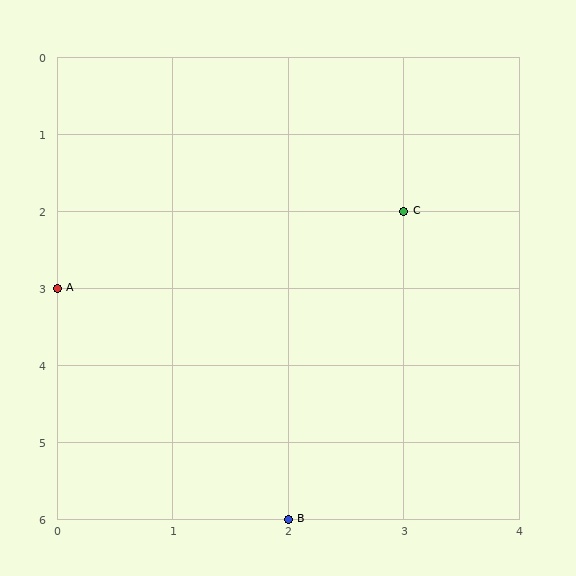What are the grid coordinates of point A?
Point A is at grid coordinates (0, 3).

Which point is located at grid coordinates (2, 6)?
Point B is at (2, 6).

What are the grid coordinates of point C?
Point C is at grid coordinates (3, 2).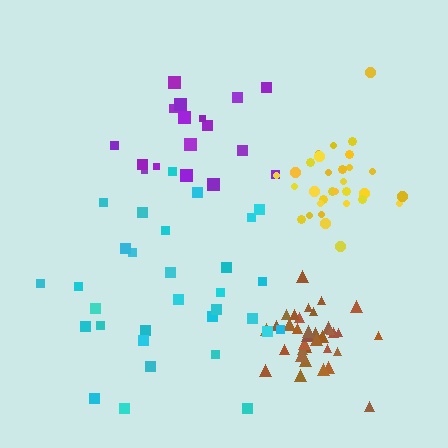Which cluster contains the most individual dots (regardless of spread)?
Brown (35).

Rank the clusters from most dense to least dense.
yellow, brown, purple, cyan.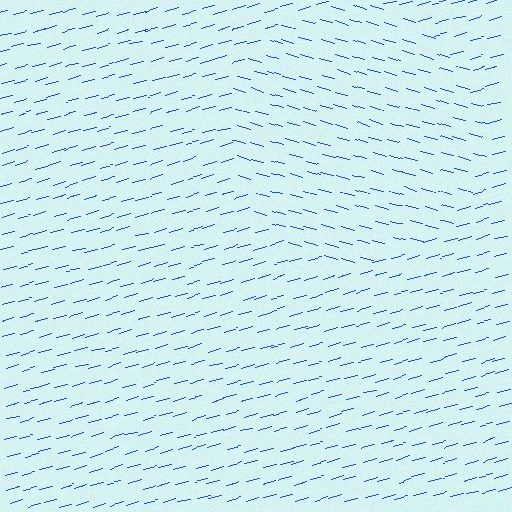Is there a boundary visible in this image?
Yes, there is a texture boundary formed by a change in line orientation.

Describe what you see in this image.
The image is filled with small blue line segments. A circle region in the image has lines oriented differently from the surrounding lines, creating a visible texture boundary.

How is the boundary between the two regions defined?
The boundary is defined purely by a change in line orientation (approximately 31 degrees difference). All lines are the same color and thickness.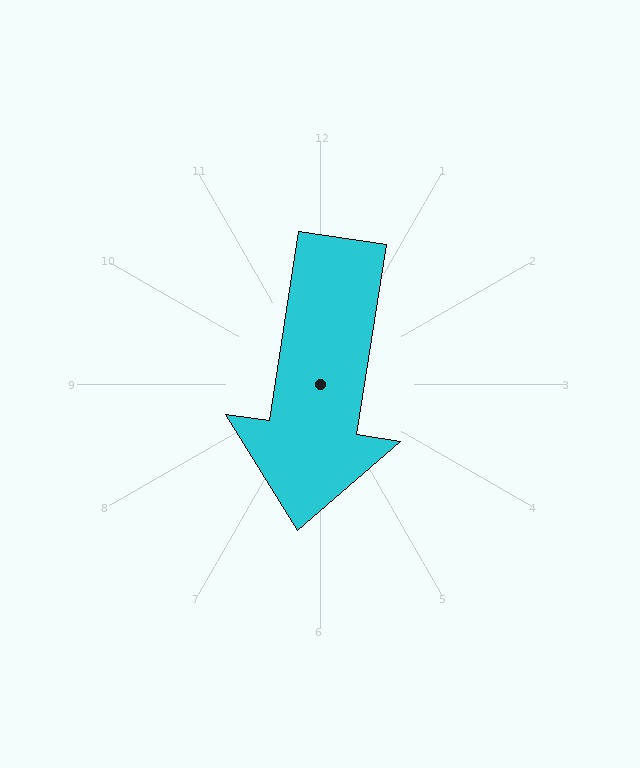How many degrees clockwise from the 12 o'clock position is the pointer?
Approximately 189 degrees.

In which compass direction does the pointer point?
South.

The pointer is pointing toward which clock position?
Roughly 6 o'clock.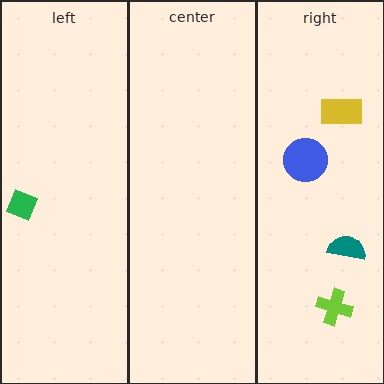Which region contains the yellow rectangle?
The right region.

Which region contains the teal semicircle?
The right region.